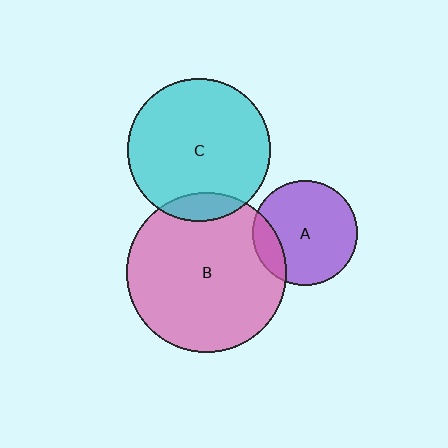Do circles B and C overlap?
Yes.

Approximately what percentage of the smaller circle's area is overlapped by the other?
Approximately 10%.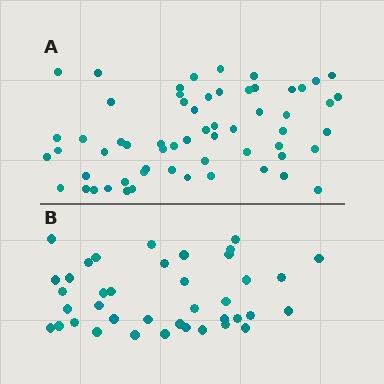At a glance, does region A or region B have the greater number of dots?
Region A (the top region) has more dots.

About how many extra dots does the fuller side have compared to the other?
Region A has approximately 20 more dots than region B.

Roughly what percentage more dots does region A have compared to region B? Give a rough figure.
About 55% more.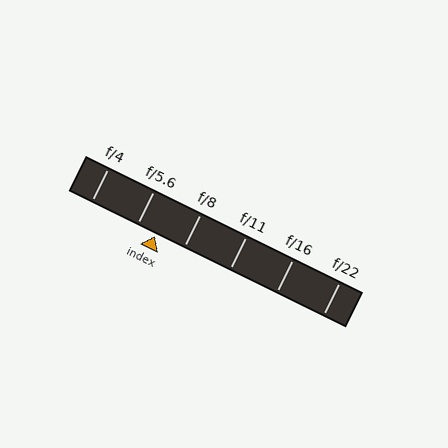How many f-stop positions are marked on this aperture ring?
There are 6 f-stop positions marked.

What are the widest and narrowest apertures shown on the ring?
The widest aperture shown is f/4 and the narrowest is f/22.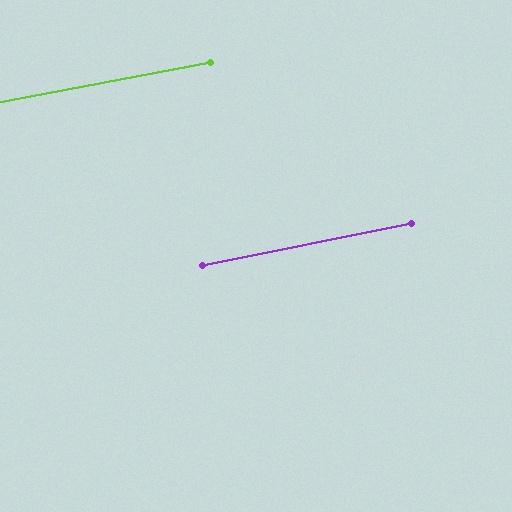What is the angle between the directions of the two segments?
Approximately 1 degree.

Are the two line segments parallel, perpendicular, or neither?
Parallel — their directions differ by only 0.8°.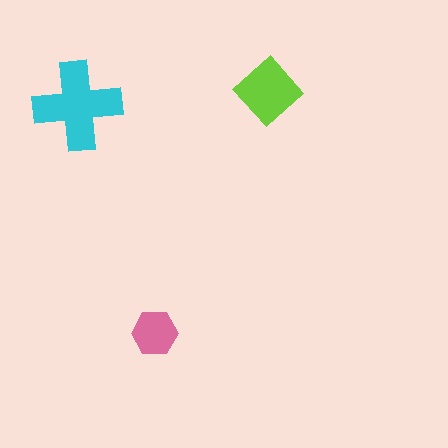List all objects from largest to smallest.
The cyan cross, the lime diamond, the pink hexagon.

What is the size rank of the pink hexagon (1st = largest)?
3rd.